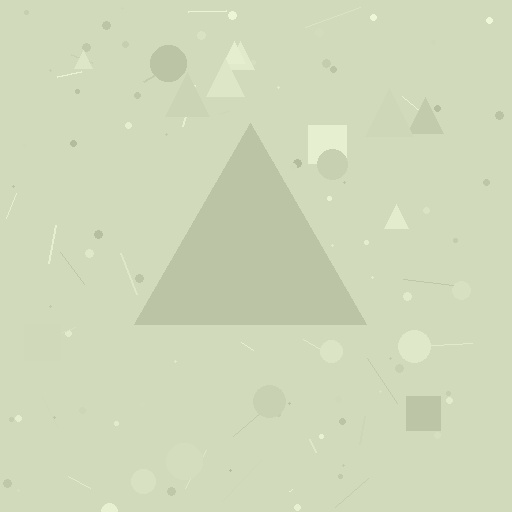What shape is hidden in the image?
A triangle is hidden in the image.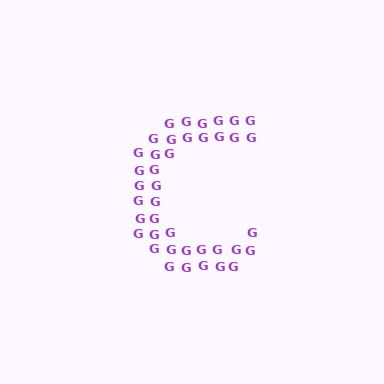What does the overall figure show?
The overall figure shows the letter C.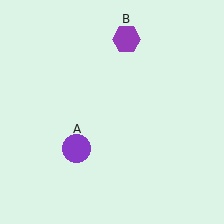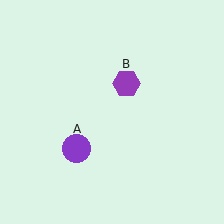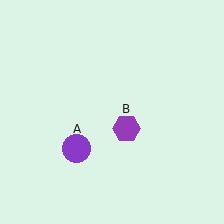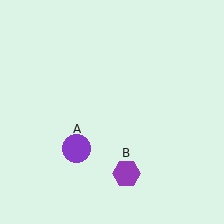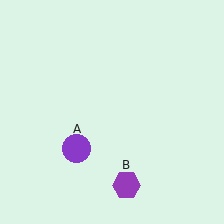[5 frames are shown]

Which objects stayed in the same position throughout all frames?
Purple circle (object A) remained stationary.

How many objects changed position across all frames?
1 object changed position: purple hexagon (object B).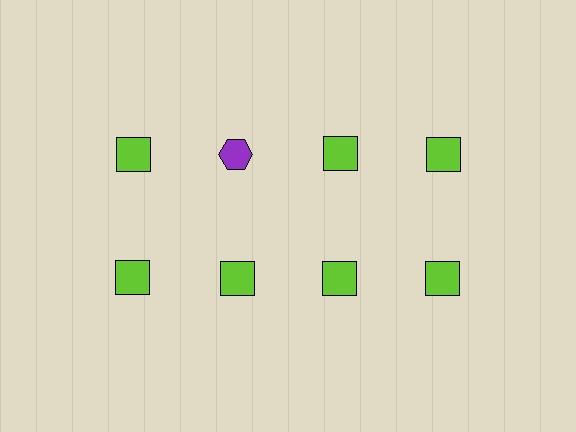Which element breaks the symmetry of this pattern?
The purple hexagon in the top row, second from left column breaks the symmetry. All other shapes are lime squares.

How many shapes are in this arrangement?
There are 8 shapes arranged in a grid pattern.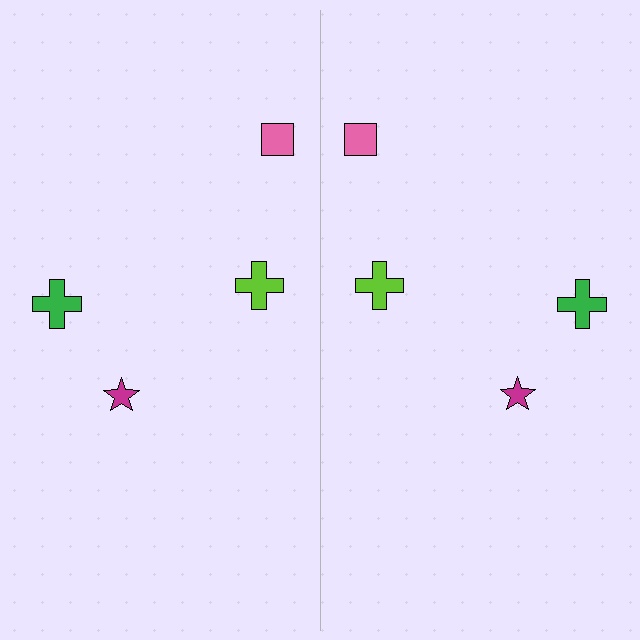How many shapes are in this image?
There are 8 shapes in this image.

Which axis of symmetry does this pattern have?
The pattern has a vertical axis of symmetry running through the center of the image.